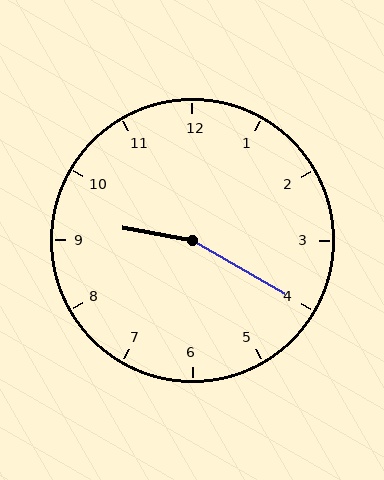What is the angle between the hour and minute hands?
Approximately 160 degrees.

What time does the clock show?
9:20.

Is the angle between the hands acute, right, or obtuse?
It is obtuse.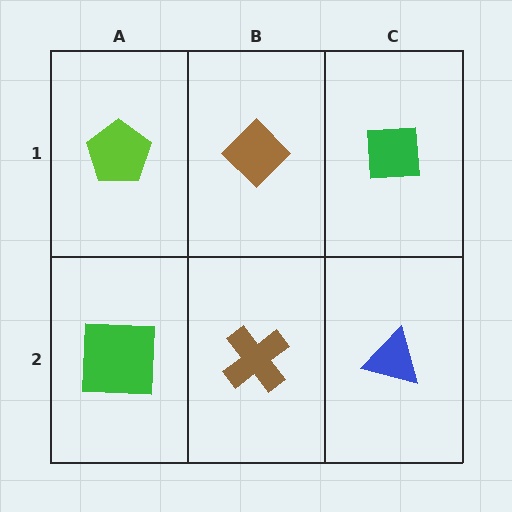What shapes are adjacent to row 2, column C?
A green square (row 1, column C), a brown cross (row 2, column B).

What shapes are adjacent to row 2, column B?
A brown diamond (row 1, column B), a green square (row 2, column A), a blue triangle (row 2, column C).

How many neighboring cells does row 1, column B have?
3.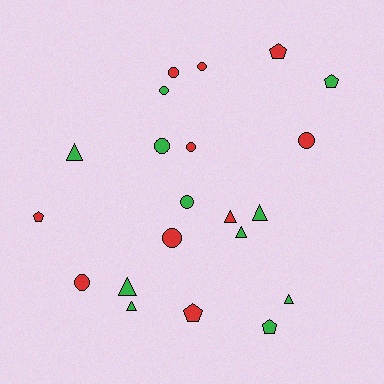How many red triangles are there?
There is 1 red triangle.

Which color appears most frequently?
Green, with 11 objects.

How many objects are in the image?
There are 21 objects.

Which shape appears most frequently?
Circle, with 9 objects.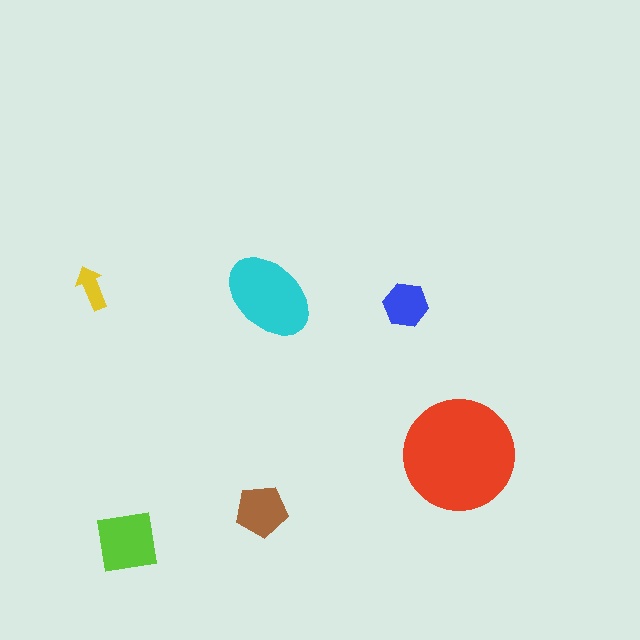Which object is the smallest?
The yellow arrow.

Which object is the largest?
The red circle.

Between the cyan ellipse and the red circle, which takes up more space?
The red circle.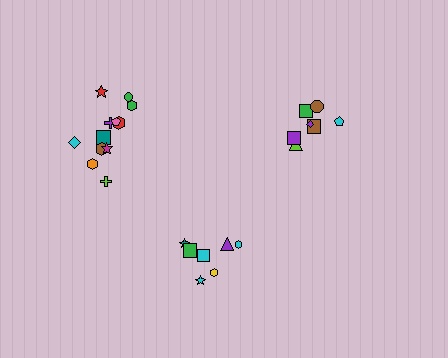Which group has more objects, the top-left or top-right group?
The top-left group.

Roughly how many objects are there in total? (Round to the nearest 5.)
Roughly 25 objects in total.